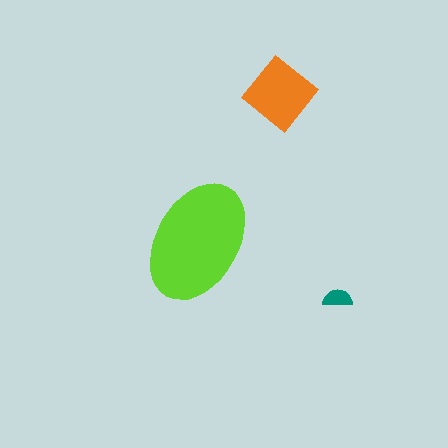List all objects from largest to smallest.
The lime ellipse, the orange diamond, the teal semicircle.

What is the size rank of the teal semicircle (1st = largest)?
3rd.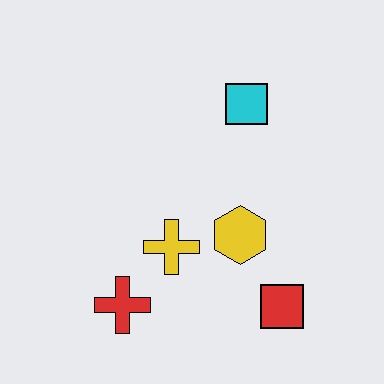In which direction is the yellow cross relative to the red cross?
The yellow cross is above the red cross.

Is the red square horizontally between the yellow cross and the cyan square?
No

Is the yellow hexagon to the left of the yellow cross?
No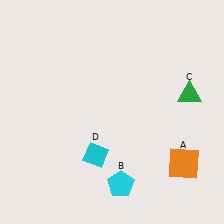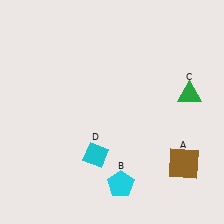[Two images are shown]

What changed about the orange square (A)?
In Image 1, A is orange. In Image 2, it changed to brown.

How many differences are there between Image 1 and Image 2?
There is 1 difference between the two images.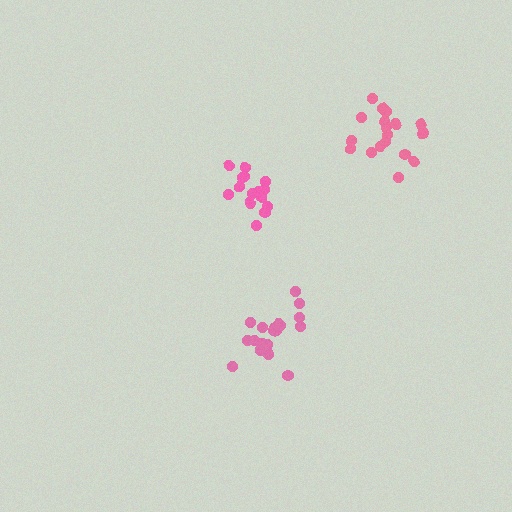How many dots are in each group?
Group 1: 16 dots, Group 2: 20 dots, Group 3: 18 dots (54 total).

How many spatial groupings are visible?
There are 3 spatial groupings.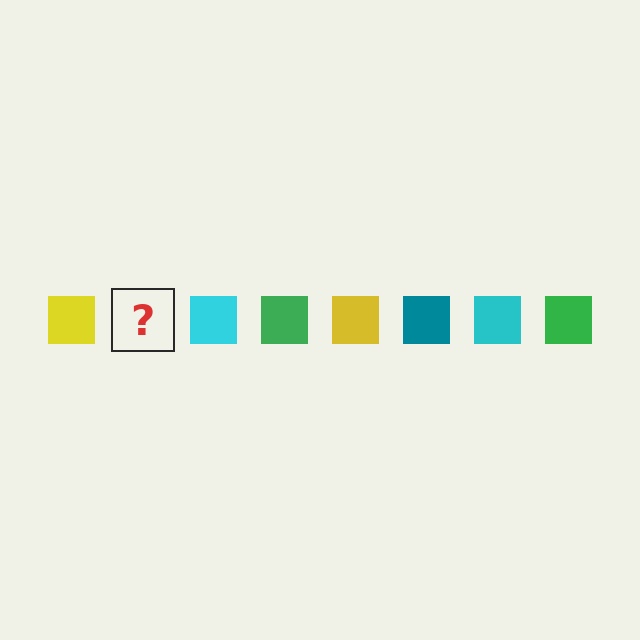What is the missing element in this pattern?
The missing element is a teal square.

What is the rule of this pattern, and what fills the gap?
The rule is that the pattern cycles through yellow, teal, cyan, green squares. The gap should be filled with a teal square.